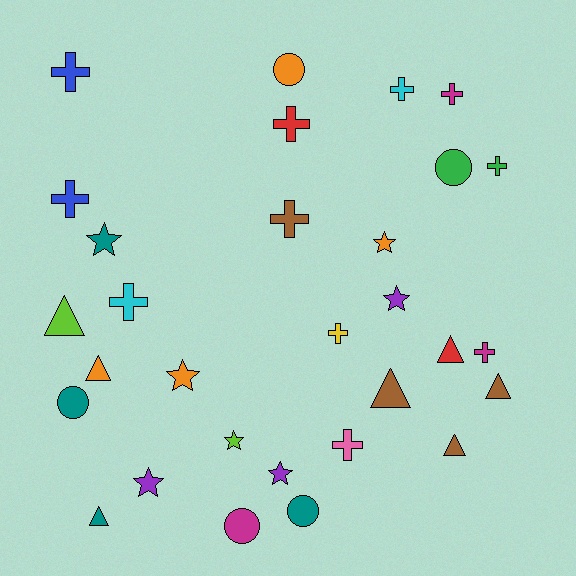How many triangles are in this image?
There are 7 triangles.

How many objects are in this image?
There are 30 objects.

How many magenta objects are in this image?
There are 3 magenta objects.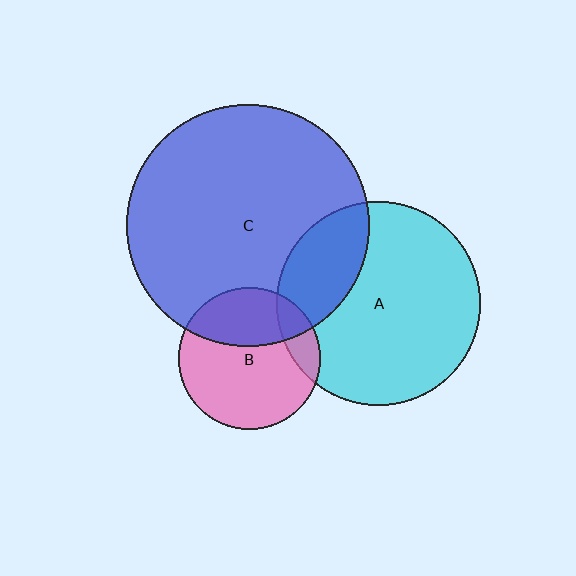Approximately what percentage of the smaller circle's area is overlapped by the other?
Approximately 35%.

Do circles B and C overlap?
Yes.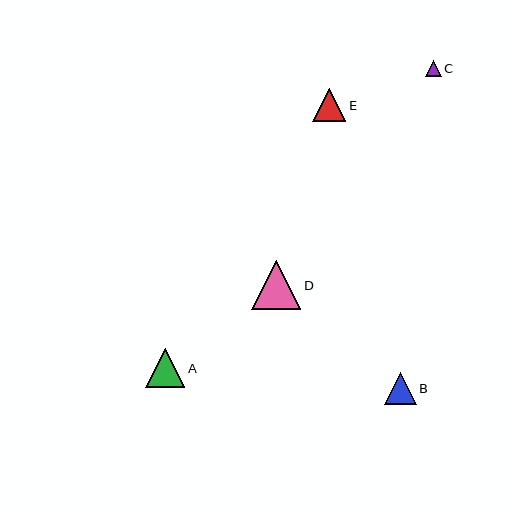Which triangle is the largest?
Triangle D is the largest with a size of approximately 49 pixels.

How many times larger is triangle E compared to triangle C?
Triangle E is approximately 2.1 times the size of triangle C.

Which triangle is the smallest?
Triangle C is the smallest with a size of approximately 16 pixels.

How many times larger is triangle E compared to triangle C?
Triangle E is approximately 2.1 times the size of triangle C.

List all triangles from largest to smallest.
From largest to smallest: D, A, E, B, C.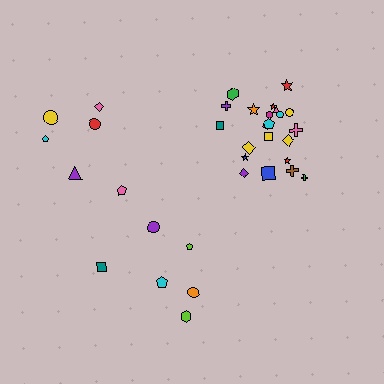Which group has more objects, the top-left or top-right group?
The top-right group.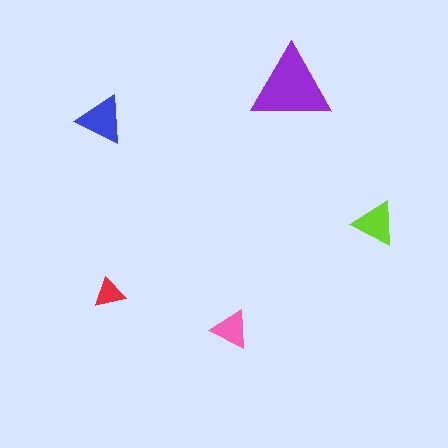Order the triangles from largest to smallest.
the purple one, the blue one, the lime one, the pink one, the red one.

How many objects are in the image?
There are 5 objects in the image.